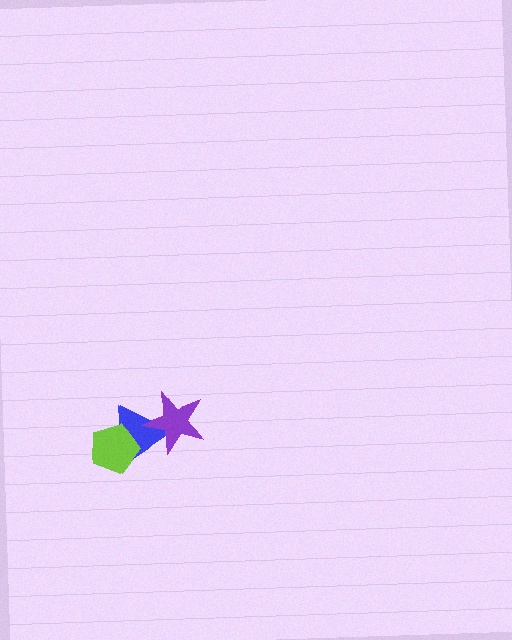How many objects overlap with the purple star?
1 object overlaps with the purple star.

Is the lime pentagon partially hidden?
No, no other shape covers it.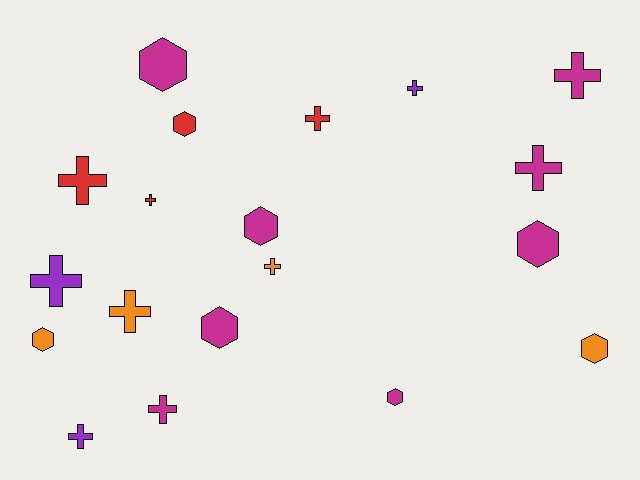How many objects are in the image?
There are 19 objects.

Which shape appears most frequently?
Cross, with 11 objects.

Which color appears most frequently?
Magenta, with 8 objects.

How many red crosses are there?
There are 3 red crosses.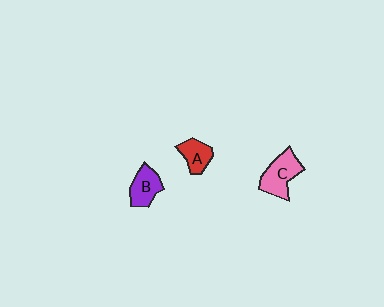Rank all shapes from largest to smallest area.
From largest to smallest: C (pink), B (purple), A (red).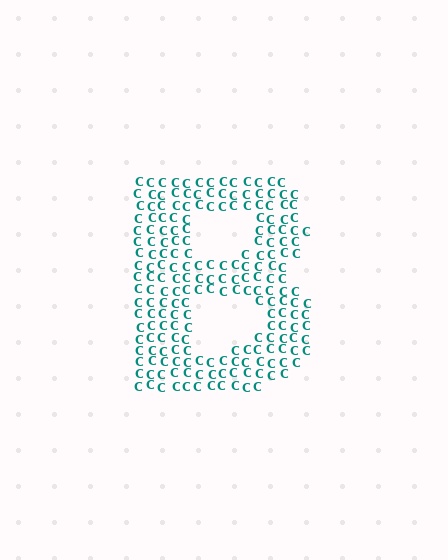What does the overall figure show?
The overall figure shows the letter B.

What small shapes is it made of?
It is made of small letter C's.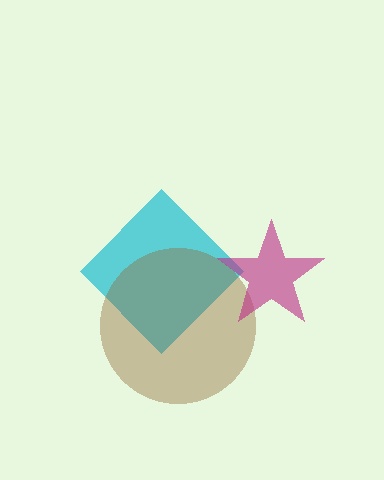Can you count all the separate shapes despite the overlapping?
Yes, there are 3 separate shapes.